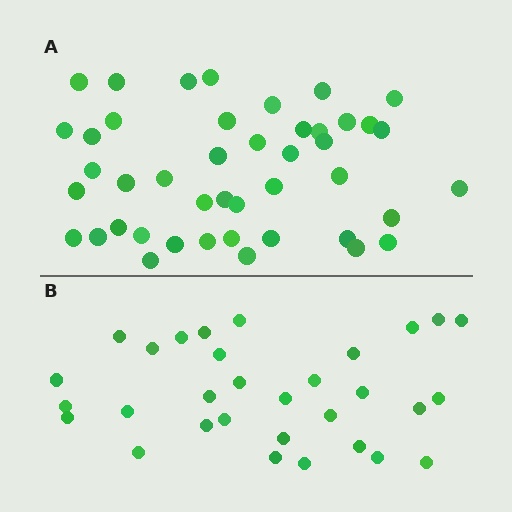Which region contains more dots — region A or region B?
Region A (the top region) has more dots.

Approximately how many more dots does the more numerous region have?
Region A has approximately 15 more dots than region B.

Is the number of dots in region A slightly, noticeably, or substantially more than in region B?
Region A has noticeably more, but not dramatically so. The ratio is roughly 1.4 to 1.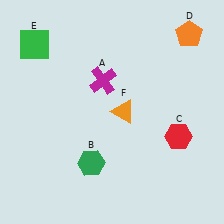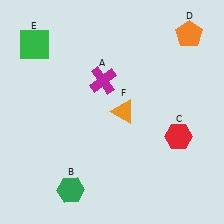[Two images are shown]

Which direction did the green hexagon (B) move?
The green hexagon (B) moved down.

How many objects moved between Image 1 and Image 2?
1 object moved between the two images.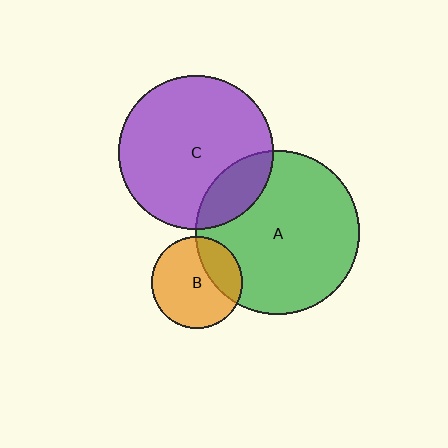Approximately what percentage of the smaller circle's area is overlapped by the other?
Approximately 20%.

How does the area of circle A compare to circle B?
Approximately 3.2 times.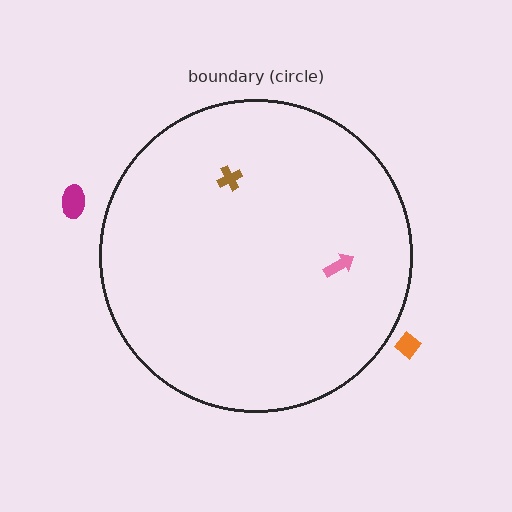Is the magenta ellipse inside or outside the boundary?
Outside.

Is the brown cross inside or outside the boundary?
Inside.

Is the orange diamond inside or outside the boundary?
Outside.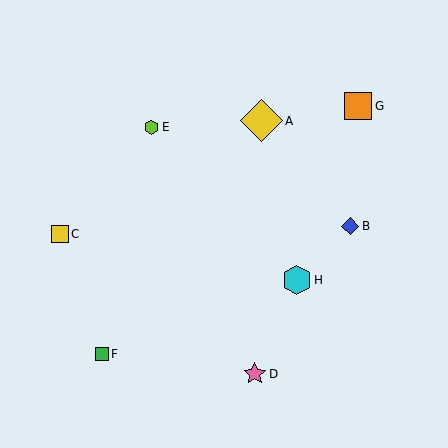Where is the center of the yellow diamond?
The center of the yellow diamond is at (261, 121).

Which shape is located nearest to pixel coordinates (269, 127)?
The yellow diamond (labeled A) at (261, 121) is nearest to that location.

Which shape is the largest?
The yellow diamond (labeled A) is the largest.